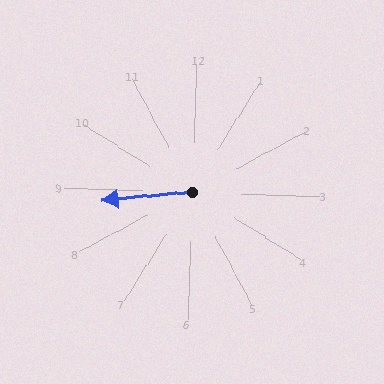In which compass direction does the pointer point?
West.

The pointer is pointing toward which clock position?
Roughly 9 o'clock.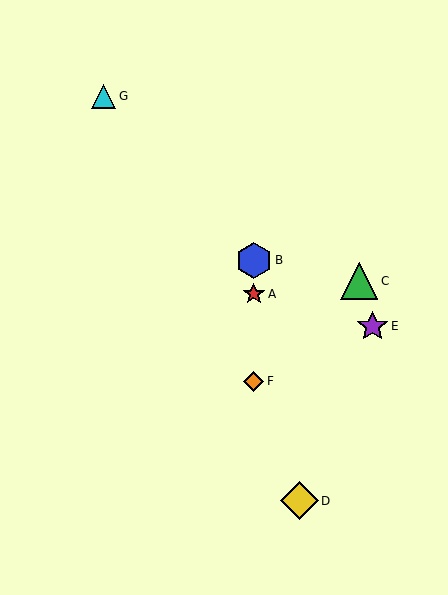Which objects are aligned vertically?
Objects A, B, F are aligned vertically.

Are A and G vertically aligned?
No, A is at x≈254 and G is at x≈104.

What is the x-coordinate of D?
Object D is at x≈299.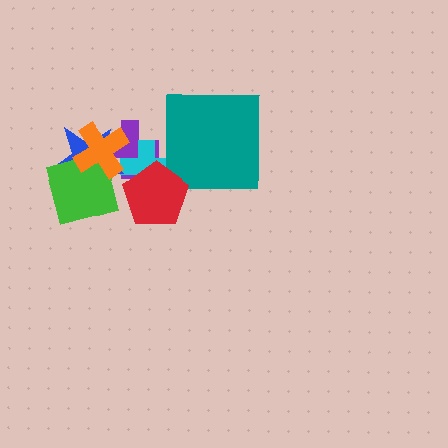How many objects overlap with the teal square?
0 objects overlap with the teal square.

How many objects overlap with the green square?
3 objects overlap with the green square.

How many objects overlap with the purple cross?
5 objects overlap with the purple cross.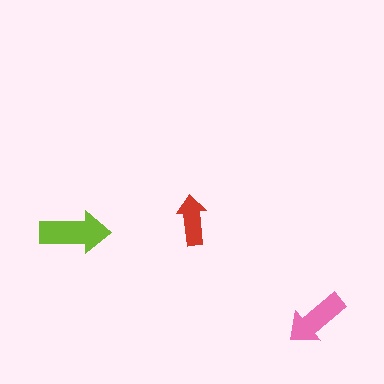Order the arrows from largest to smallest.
the lime one, the pink one, the red one.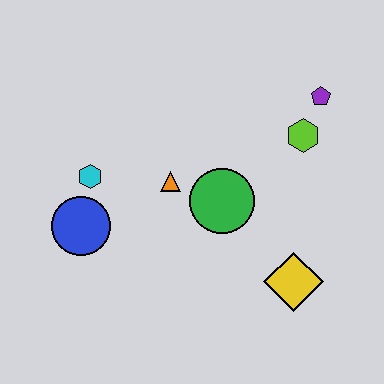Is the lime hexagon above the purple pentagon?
No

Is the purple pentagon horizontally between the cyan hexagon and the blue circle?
No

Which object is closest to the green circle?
The orange triangle is closest to the green circle.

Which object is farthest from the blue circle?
The purple pentagon is farthest from the blue circle.